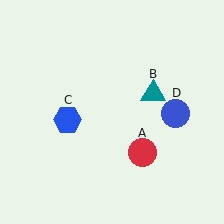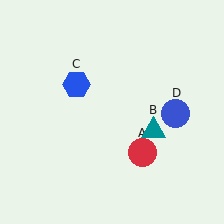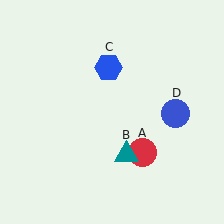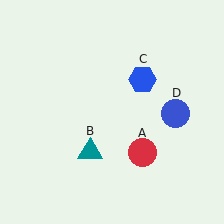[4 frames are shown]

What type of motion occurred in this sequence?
The teal triangle (object B), blue hexagon (object C) rotated clockwise around the center of the scene.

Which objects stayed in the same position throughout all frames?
Red circle (object A) and blue circle (object D) remained stationary.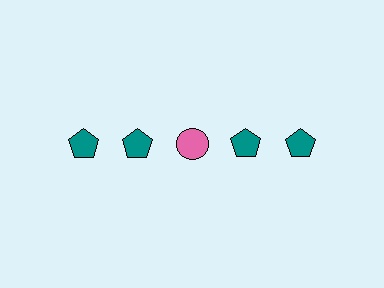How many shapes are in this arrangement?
There are 5 shapes arranged in a grid pattern.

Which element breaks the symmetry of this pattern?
The pink circle in the top row, center column breaks the symmetry. All other shapes are teal pentagons.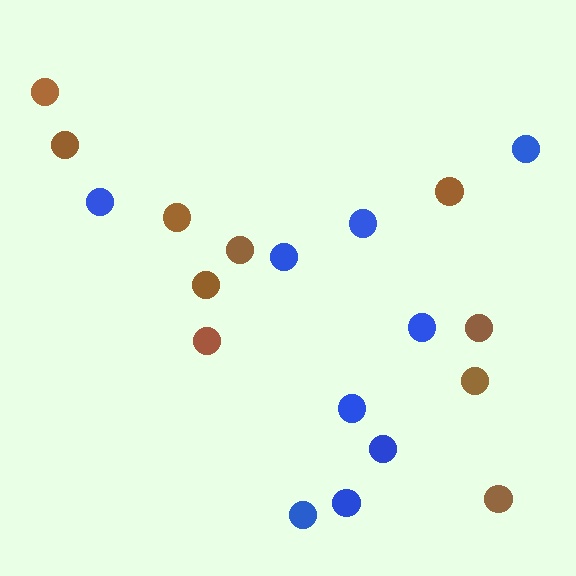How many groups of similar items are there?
There are 2 groups: one group of brown circles (10) and one group of blue circles (9).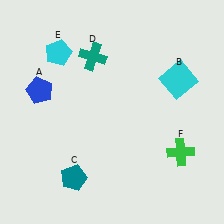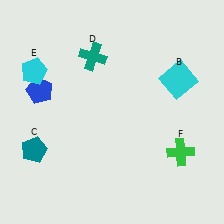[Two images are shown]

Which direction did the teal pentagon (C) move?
The teal pentagon (C) moved left.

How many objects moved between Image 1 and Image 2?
2 objects moved between the two images.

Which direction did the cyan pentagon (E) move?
The cyan pentagon (E) moved left.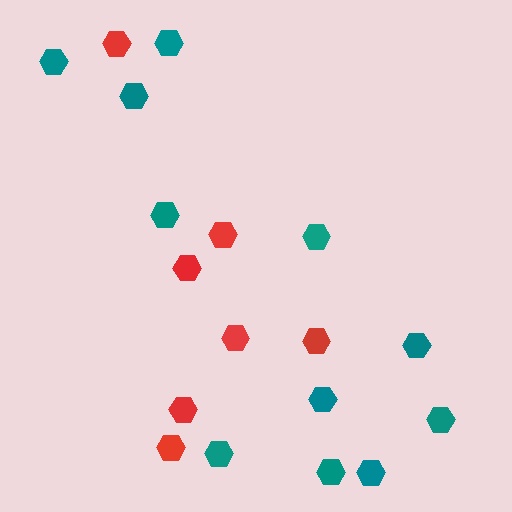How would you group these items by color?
There are 2 groups: one group of teal hexagons (11) and one group of red hexagons (7).